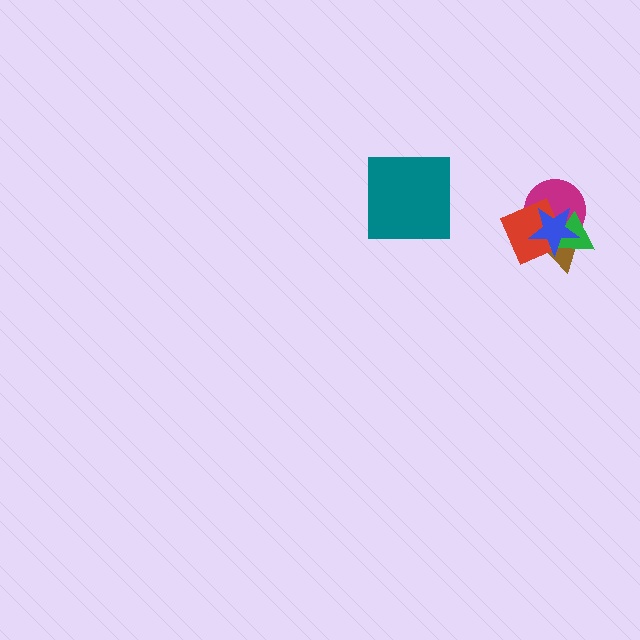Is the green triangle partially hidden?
Yes, it is partially covered by another shape.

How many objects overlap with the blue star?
4 objects overlap with the blue star.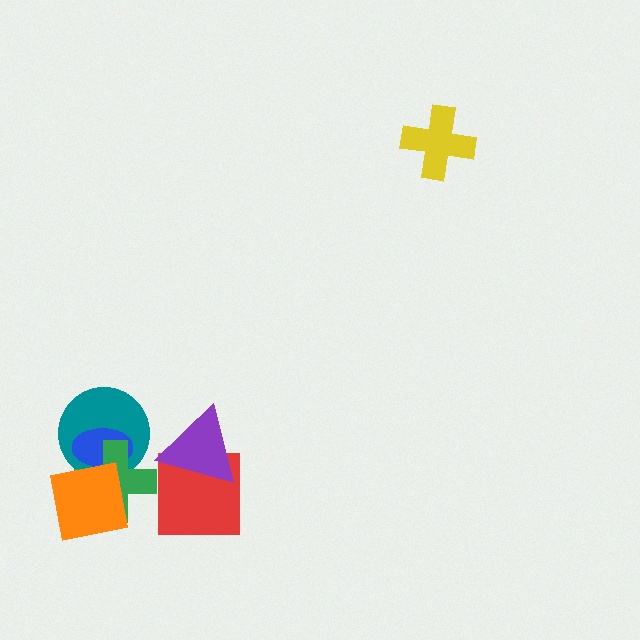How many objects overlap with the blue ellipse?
3 objects overlap with the blue ellipse.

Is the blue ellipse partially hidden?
Yes, it is partially covered by another shape.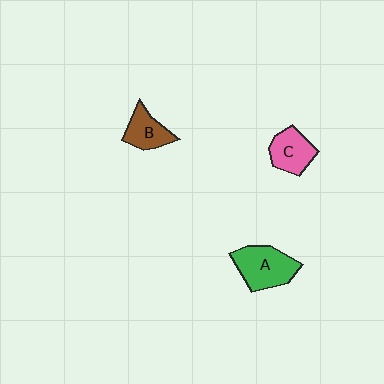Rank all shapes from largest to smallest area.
From largest to smallest: A (green), C (pink), B (brown).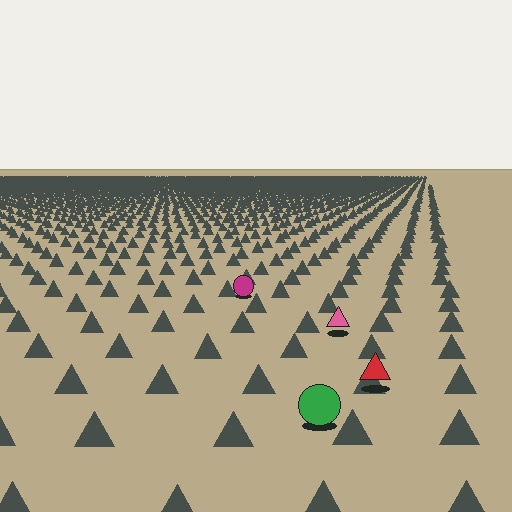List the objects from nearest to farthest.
From nearest to farthest: the green circle, the red triangle, the pink triangle, the magenta circle.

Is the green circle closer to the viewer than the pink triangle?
Yes. The green circle is closer — you can tell from the texture gradient: the ground texture is coarser near it.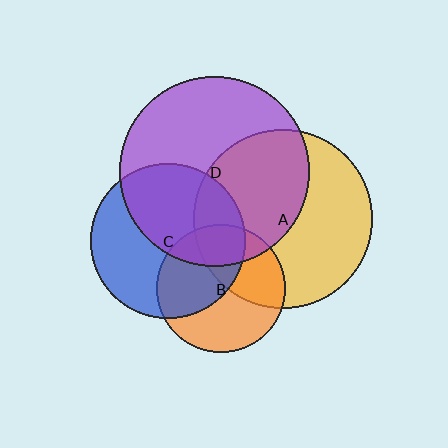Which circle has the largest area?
Circle D (purple).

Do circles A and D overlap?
Yes.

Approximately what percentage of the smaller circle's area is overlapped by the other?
Approximately 50%.